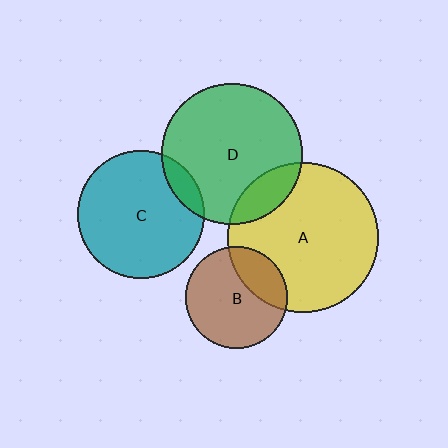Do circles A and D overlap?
Yes.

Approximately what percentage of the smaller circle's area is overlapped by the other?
Approximately 15%.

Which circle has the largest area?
Circle A (yellow).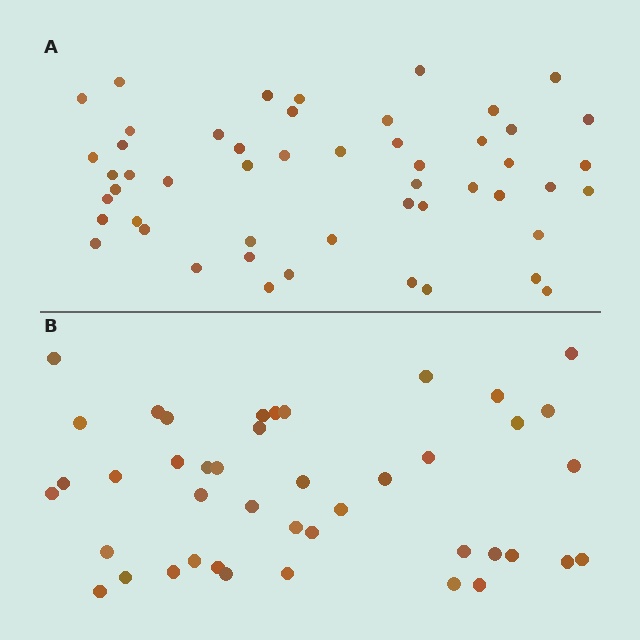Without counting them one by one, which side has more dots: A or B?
Region A (the top region) has more dots.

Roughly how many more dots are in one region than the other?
Region A has roughly 8 or so more dots than region B.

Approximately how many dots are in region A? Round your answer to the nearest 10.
About 50 dots. (The exact count is 51, which rounds to 50.)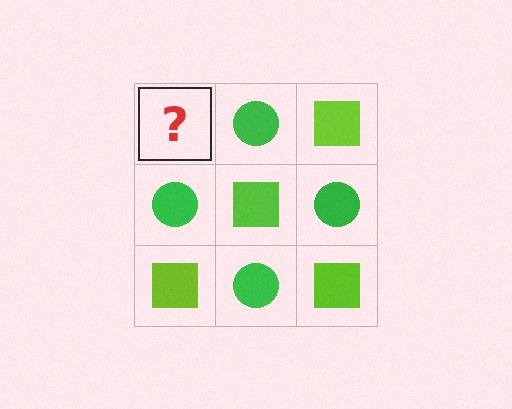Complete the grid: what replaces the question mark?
The question mark should be replaced with a lime square.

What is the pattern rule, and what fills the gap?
The rule is that it alternates lime square and green circle in a checkerboard pattern. The gap should be filled with a lime square.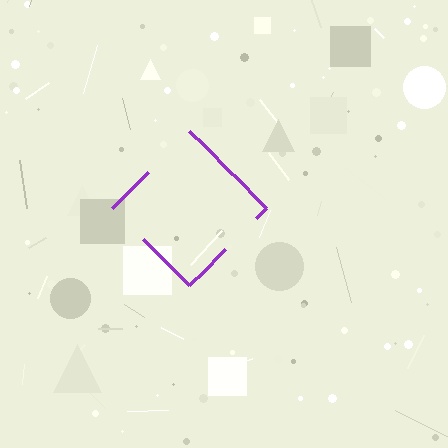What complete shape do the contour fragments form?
The contour fragments form a diamond.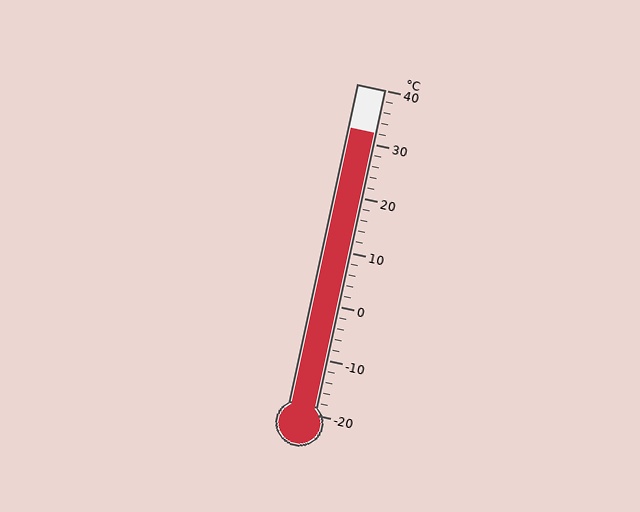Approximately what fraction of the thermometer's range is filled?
The thermometer is filled to approximately 85% of its range.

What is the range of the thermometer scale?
The thermometer scale ranges from -20°C to 40°C.